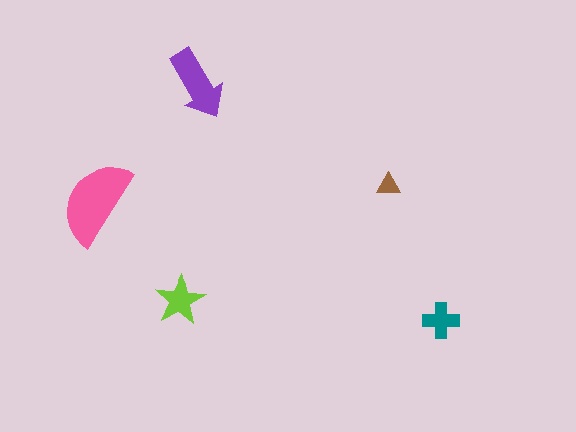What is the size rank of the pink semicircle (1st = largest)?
1st.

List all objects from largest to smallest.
The pink semicircle, the purple arrow, the lime star, the teal cross, the brown triangle.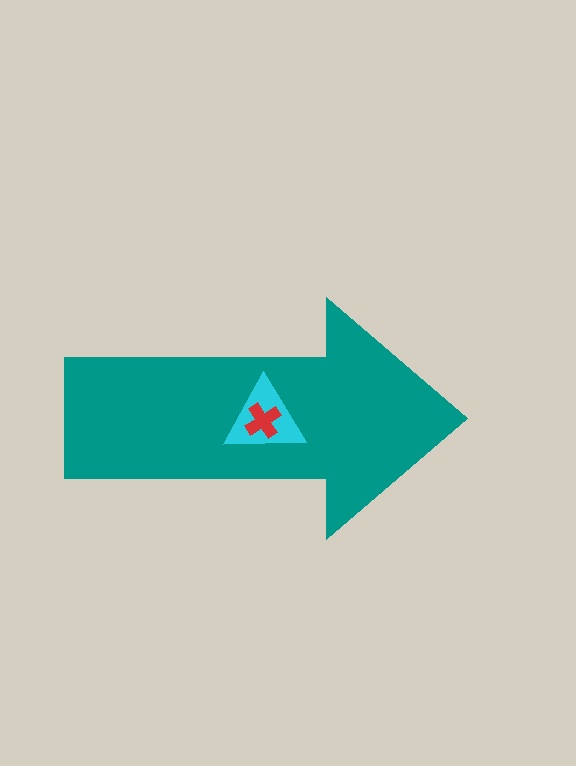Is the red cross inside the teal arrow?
Yes.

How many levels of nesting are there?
3.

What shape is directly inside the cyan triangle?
The red cross.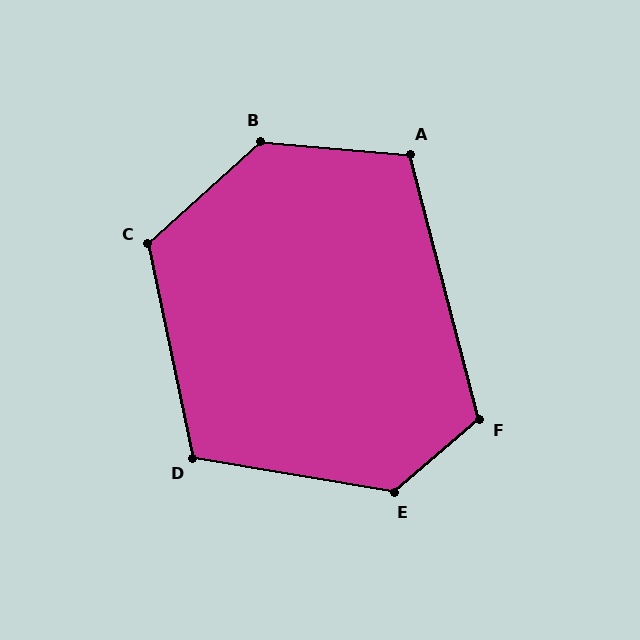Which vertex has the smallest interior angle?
A, at approximately 110 degrees.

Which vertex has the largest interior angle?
B, at approximately 133 degrees.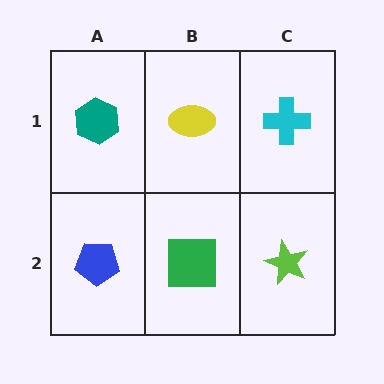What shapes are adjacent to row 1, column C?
A lime star (row 2, column C), a yellow ellipse (row 1, column B).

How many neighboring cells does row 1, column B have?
3.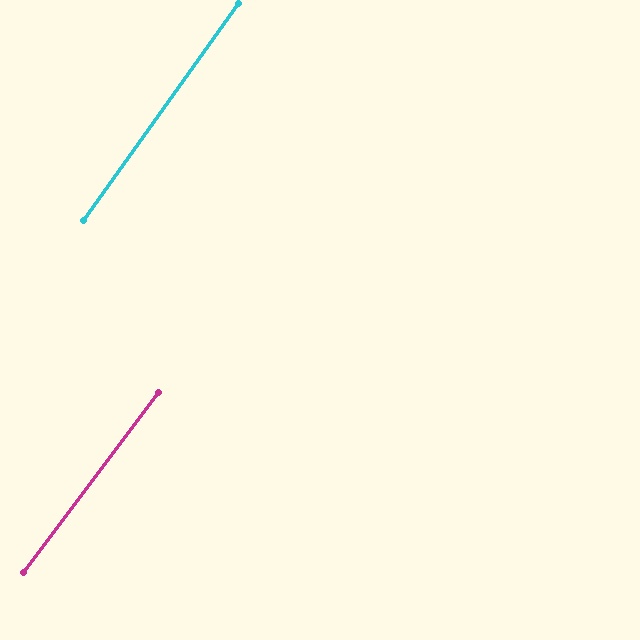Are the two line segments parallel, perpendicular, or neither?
Parallel — their directions differ by only 1.2°.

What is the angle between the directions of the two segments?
Approximately 1 degree.